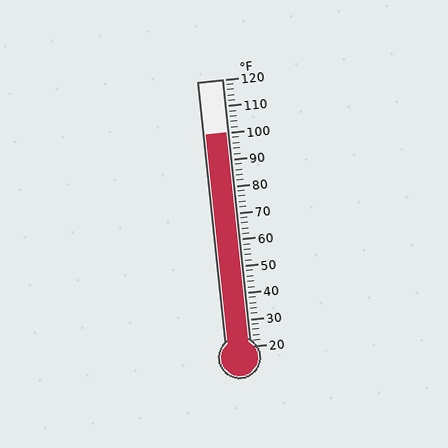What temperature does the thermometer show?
The thermometer shows approximately 100°F.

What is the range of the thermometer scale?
The thermometer scale ranges from 20°F to 120°F.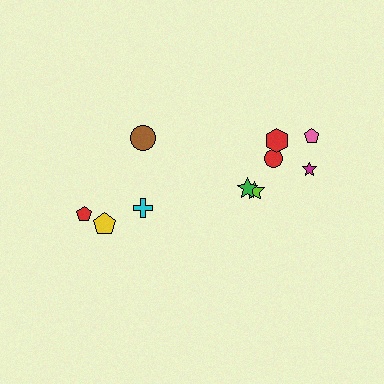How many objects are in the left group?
There are 4 objects.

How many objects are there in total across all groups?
There are 10 objects.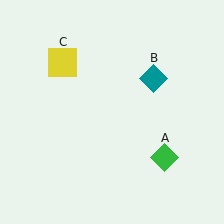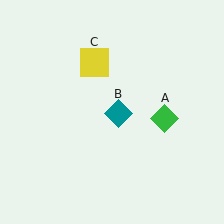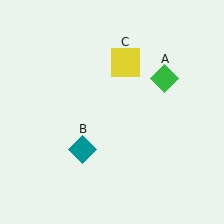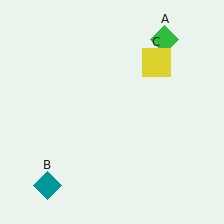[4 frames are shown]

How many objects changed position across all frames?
3 objects changed position: green diamond (object A), teal diamond (object B), yellow square (object C).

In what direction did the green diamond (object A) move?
The green diamond (object A) moved up.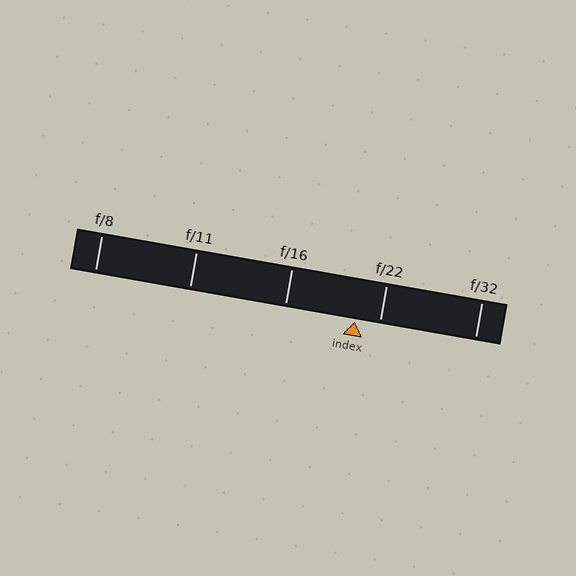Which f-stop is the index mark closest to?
The index mark is closest to f/22.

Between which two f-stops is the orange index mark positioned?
The index mark is between f/16 and f/22.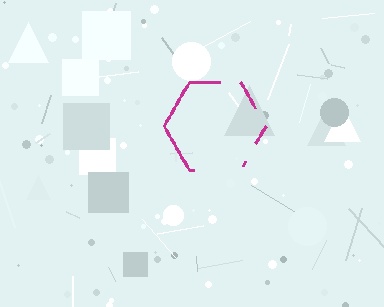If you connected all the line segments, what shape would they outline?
They would outline a hexagon.